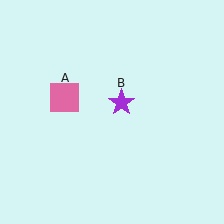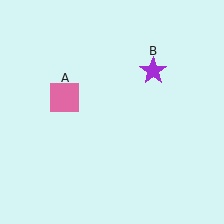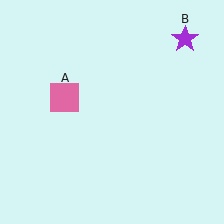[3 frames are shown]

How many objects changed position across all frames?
1 object changed position: purple star (object B).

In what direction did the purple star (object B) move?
The purple star (object B) moved up and to the right.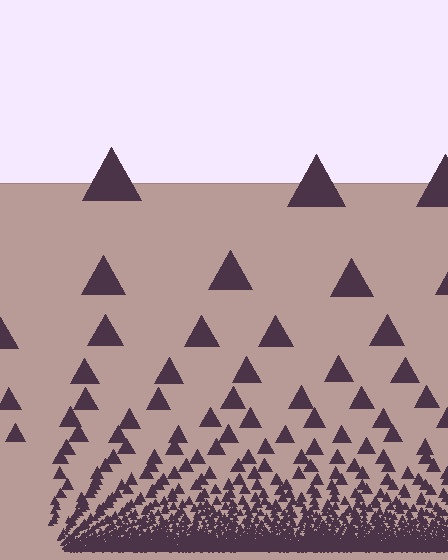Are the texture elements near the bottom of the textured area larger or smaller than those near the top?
Smaller. The gradient is inverted — elements near the bottom are smaller and denser.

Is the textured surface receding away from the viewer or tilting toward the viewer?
The surface appears to tilt toward the viewer. Texture elements get larger and sparser toward the top.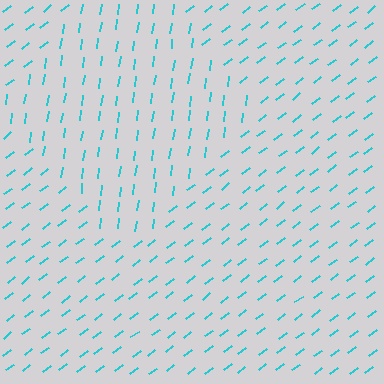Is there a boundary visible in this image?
Yes, there is a texture boundary formed by a change in line orientation.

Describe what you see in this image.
The image is filled with small cyan line segments. A diamond region in the image has lines oriented differently from the surrounding lines, creating a visible texture boundary.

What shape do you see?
I see a diamond.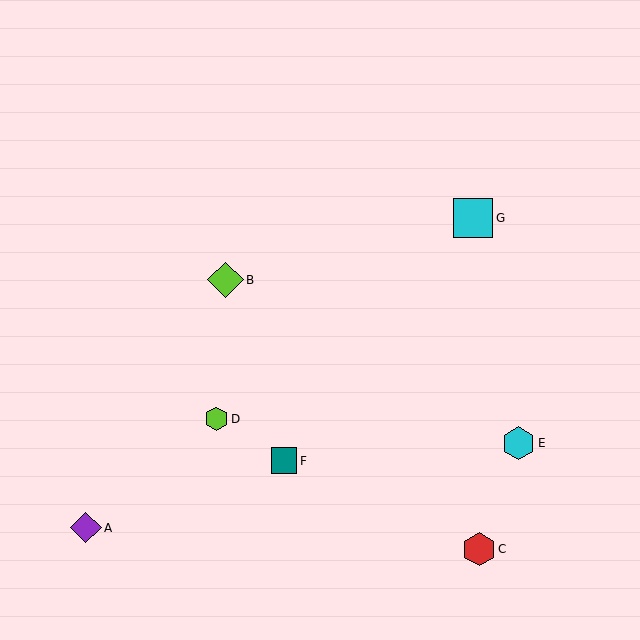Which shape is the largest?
The cyan square (labeled G) is the largest.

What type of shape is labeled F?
Shape F is a teal square.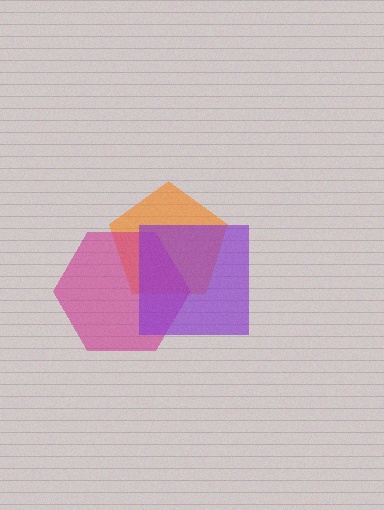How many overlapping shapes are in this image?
There are 3 overlapping shapes in the image.